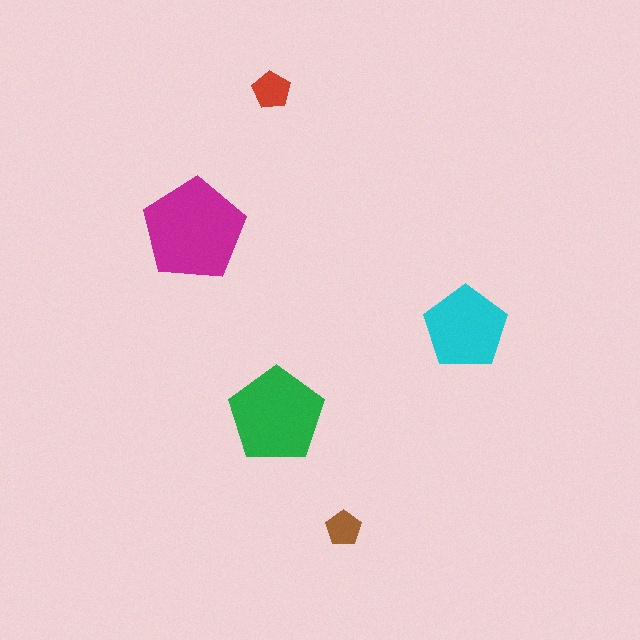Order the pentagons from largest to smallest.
the magenta one, the green one, the cyan one, the red one, the brown one.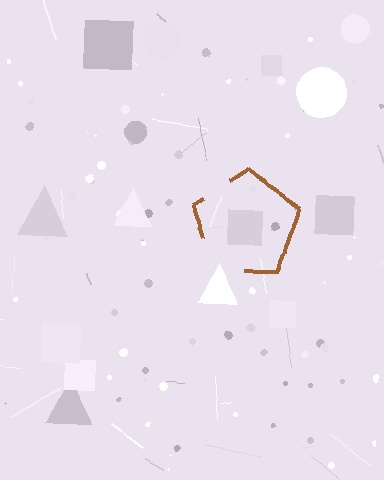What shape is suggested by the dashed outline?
The dashed outline suggests a pentagon.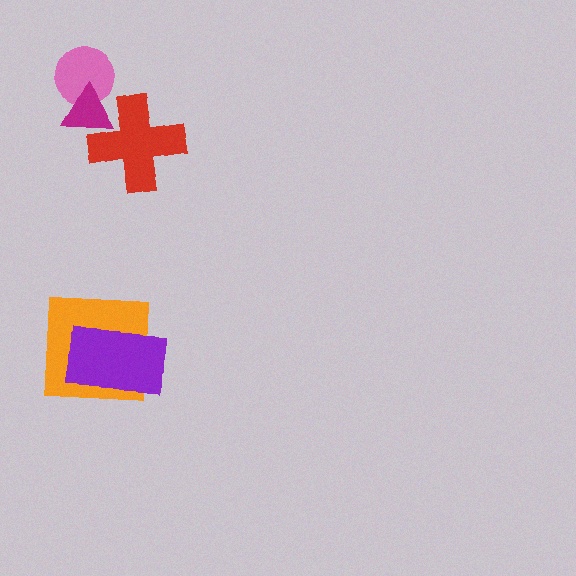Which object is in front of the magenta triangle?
The red cross is in front of the magenta triangle.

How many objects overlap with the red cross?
1 object overlaps with the red cross.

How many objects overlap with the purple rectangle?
1 object overlaps with the purple rectangle.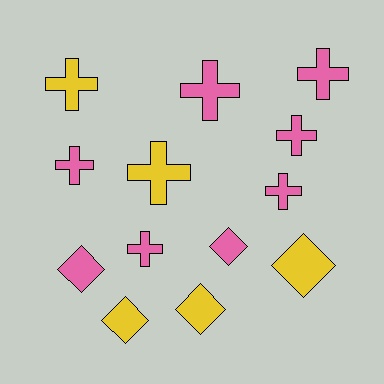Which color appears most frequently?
Pink, with 8 objects.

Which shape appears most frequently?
Cross, with 8 objects.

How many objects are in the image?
There are 13 objects.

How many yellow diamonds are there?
There are 3 yellow diamonds.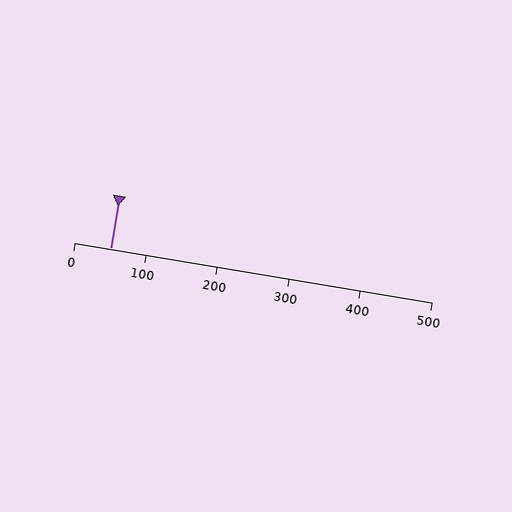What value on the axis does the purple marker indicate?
The marker indicates approximately 50.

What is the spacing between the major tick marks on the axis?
The major ticks are spaced 100 apart.